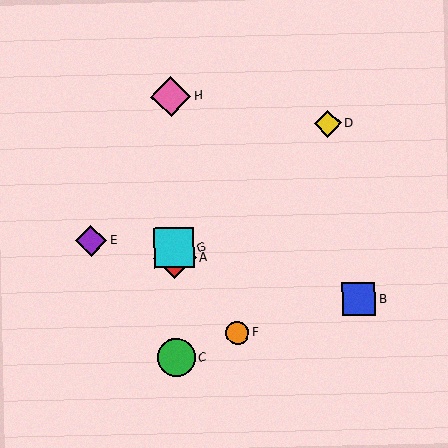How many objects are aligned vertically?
4 objects (A, C, G, H) are aligned vertically.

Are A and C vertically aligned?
Yes, both are at x≈174.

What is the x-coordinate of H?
Object H is at x≈171.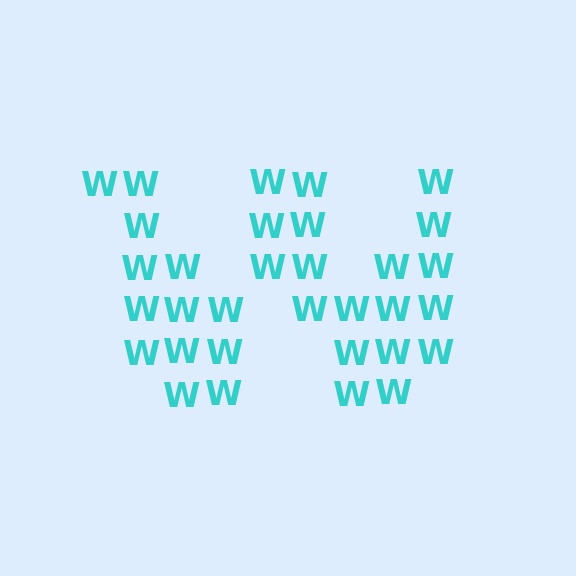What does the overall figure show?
The overall figure shows the letter W.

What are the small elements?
The small elements are letter W's.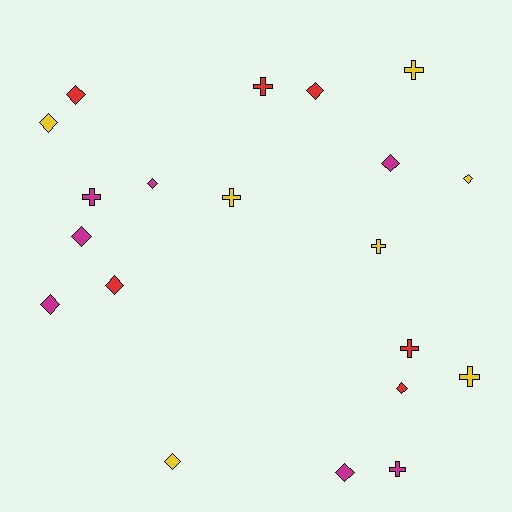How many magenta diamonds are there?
There are 5 magenta diamonds.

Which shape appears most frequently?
Diamond, with 12 objects.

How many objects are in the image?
There are 20 objects.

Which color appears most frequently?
Yellow, with 7 objects.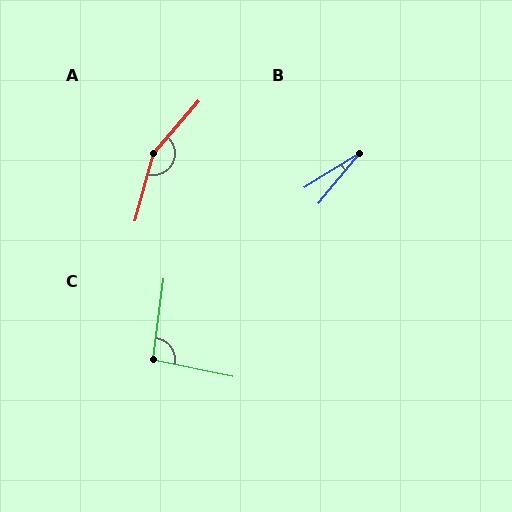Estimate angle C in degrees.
Approximately 94 degrees.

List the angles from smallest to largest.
B (18°), C (94°), A (154°).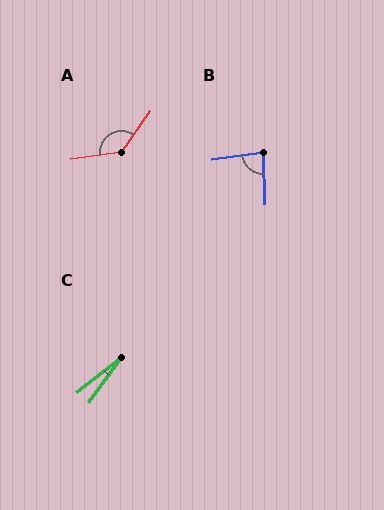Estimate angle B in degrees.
Approximately 84 degrees.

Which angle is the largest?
A, at approximately 133 degrees.